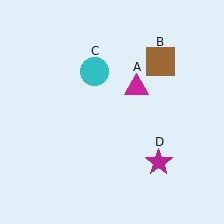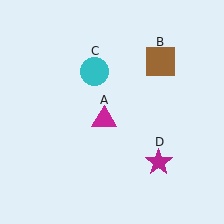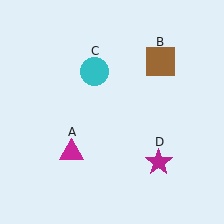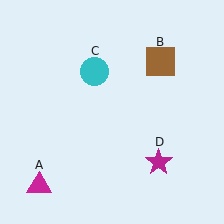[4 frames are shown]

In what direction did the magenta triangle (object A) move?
The magenta triangle (object A) moved down and to the left.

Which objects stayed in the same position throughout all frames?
Brown square (object B) and cyan circle (object C) and magenta star (object D) remained stationary.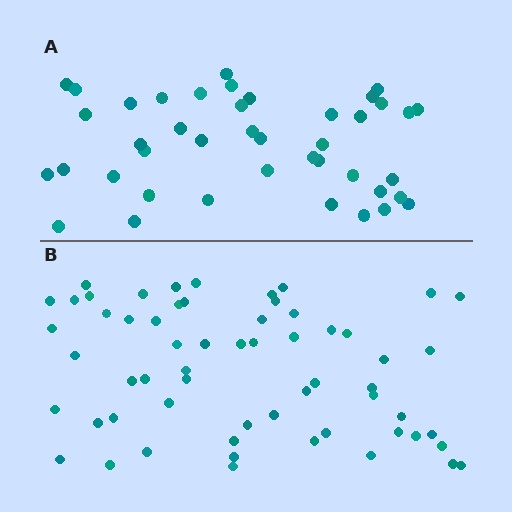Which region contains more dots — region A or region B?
Region B (the bottom region) has more dots.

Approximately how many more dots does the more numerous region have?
Region B has approximately 20 more dots than region A.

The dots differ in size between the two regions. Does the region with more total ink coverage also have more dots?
No. Region A has more total ink coverage because its dots are larger, but region B actually contains more individual dots. Total area can be misleading — the number of items is what matters here.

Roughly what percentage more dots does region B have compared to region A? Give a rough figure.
About 45% more.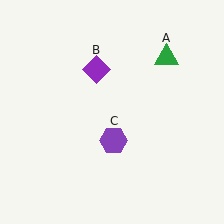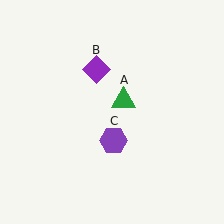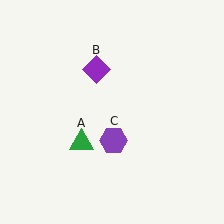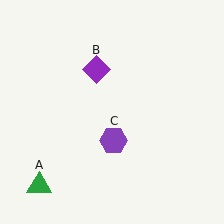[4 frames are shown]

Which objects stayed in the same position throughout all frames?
Purple diamond (object B) and purple hexagon (object C) remained stationary.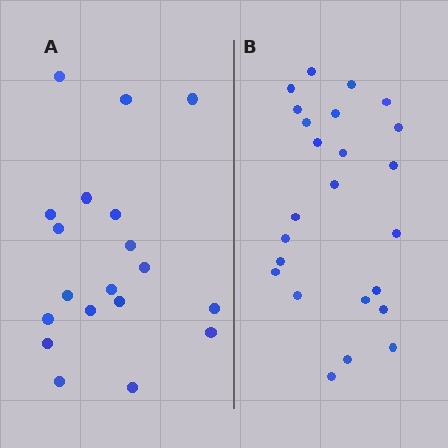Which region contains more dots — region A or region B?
Region B (the right region) has more dots.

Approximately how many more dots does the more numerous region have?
Region B has about 5 more dots than region A.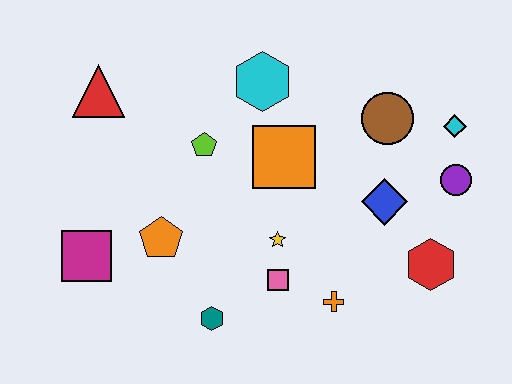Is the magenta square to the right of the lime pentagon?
No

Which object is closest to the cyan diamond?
The purple circle is closest to the cyan diamond.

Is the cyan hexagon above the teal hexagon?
Yes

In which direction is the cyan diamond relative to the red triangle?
The cyan diamond is to the right of the red triangle.